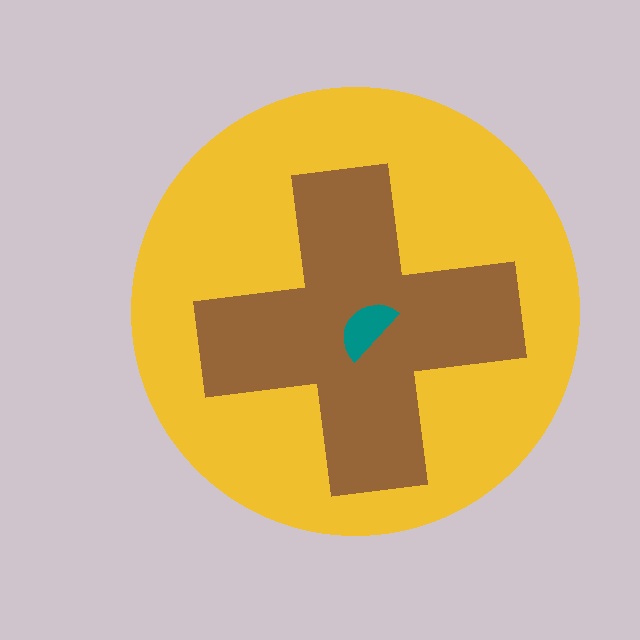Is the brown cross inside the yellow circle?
Yes.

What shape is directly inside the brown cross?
The teal semicircle.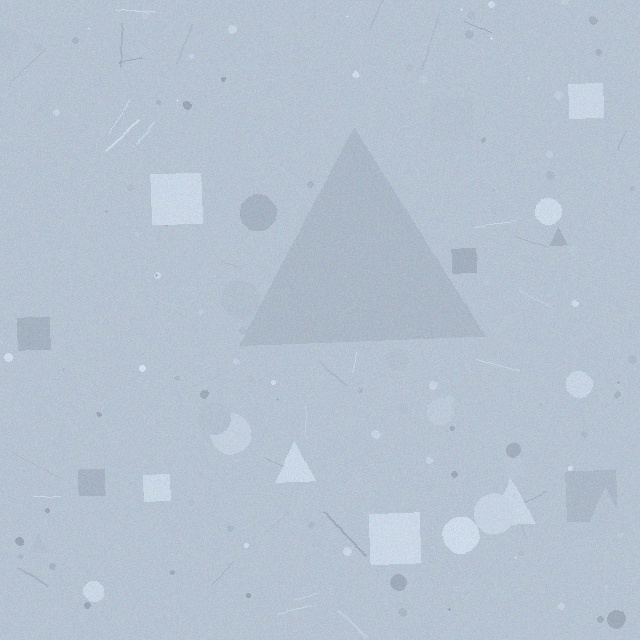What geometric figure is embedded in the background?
A triangle is embedded in the background.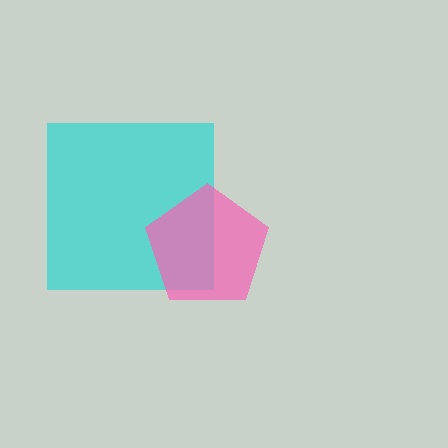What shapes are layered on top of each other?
The layered shapes are: a cyan square, a pink pentagon.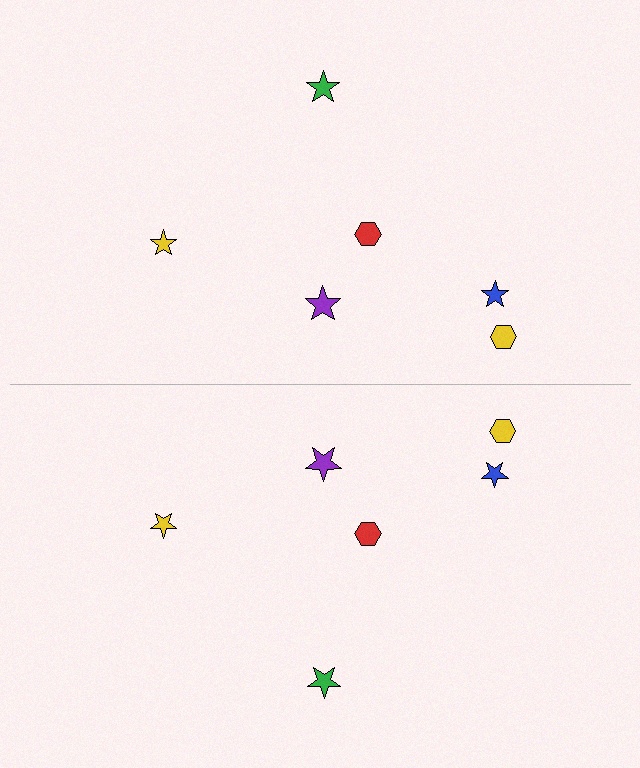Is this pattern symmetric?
Yes, this pattern has bilateral (reflection) symmetry.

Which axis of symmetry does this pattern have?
The pattern has a horizontal axis of symmetry running through the center of the image.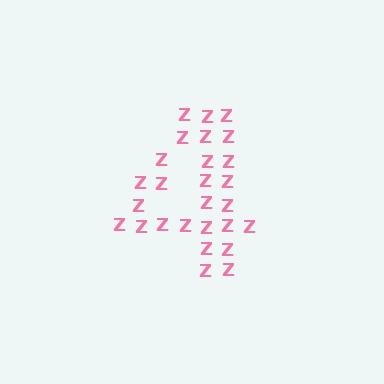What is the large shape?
The large shape is the digit 4.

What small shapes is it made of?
It is made of small letter Z's.